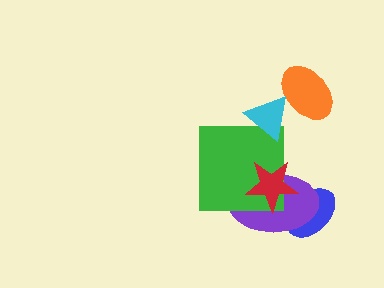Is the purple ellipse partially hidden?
Yes, it is partially covered by another shape.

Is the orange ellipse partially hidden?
Yes, it is partially covered by another shape.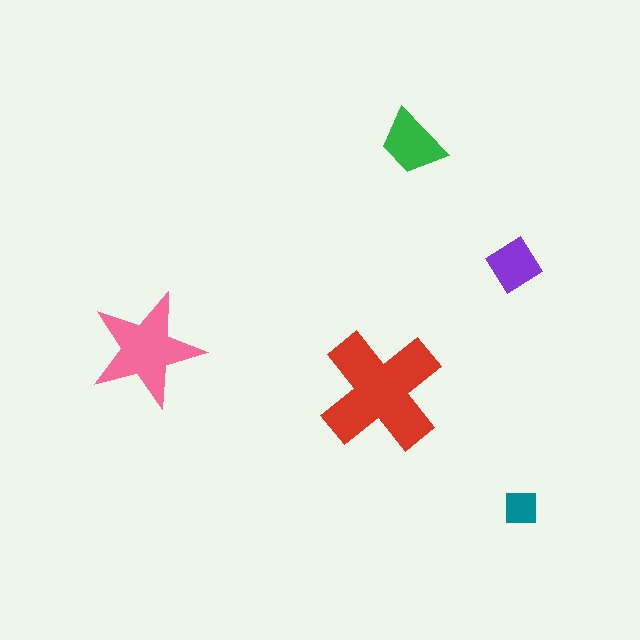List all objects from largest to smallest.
The red cross, the pink star, the green trapezoid, the purple diamond, the teal square.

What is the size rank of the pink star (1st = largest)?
2nd.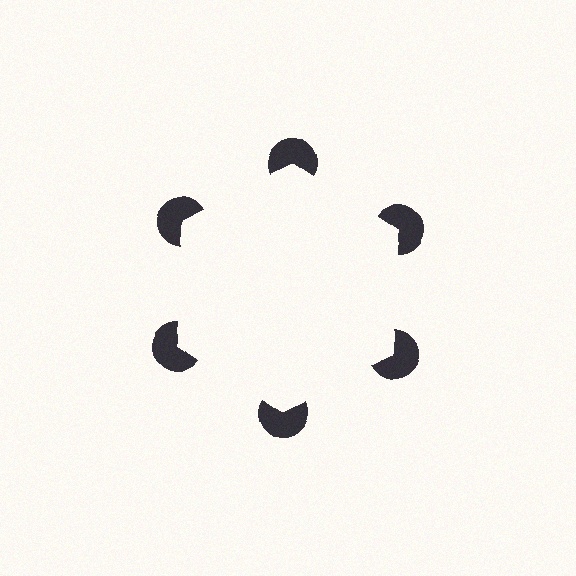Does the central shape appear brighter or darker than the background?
It typically appears slightly brighter than the background, even though no actual brightness change is drawn.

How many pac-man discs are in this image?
There are 6 — one at each vertex of the illusory hexagon.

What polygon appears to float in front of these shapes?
An illusory hexagon — its edges are inferred from the aligned wedge cuts in the pac-man discs, not physically drawn.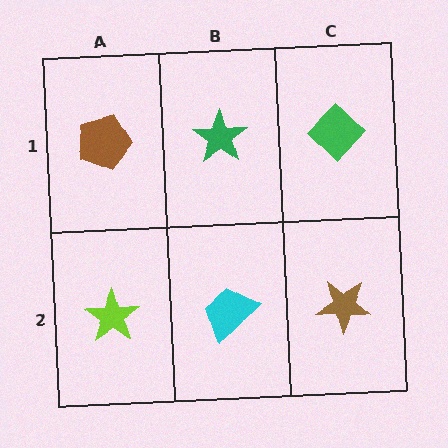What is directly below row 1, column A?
A lime star.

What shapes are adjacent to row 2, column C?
A green diamond (row 1, column C), a cyan trapezoid (row 2, column B).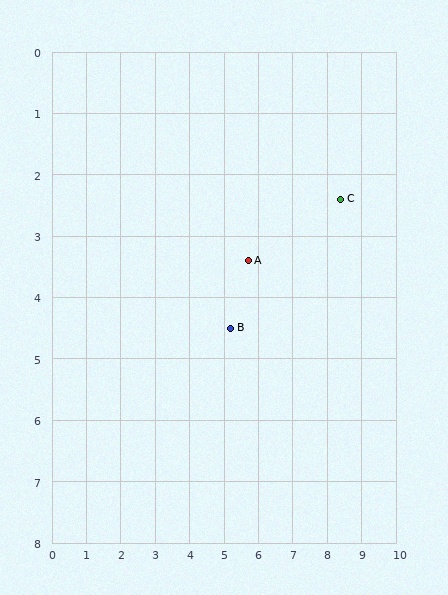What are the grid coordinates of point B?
Point B is at approximately (5.2, 4.5).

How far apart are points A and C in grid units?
Points A and C are about 2.9 grid units apart.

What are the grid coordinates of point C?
Point C is at approximately (8.4, 2.4).